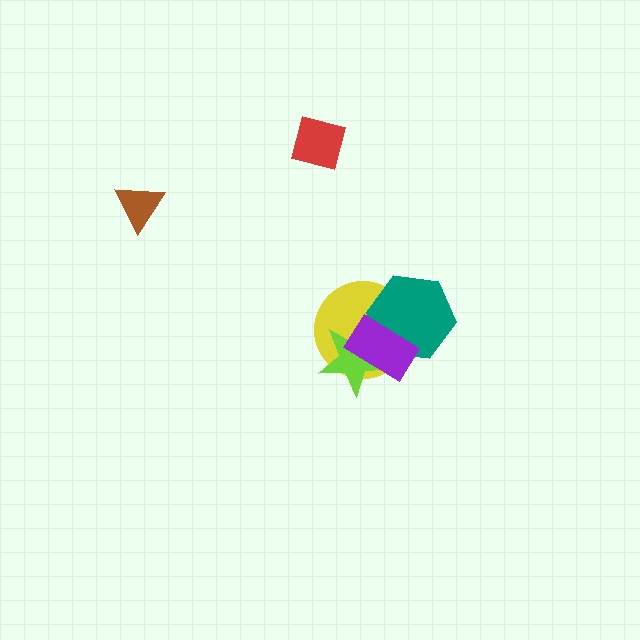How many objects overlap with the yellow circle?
3 objects overlap with the yellow circle.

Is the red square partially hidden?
No, no other shape covers it.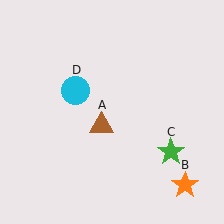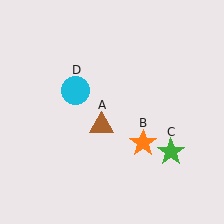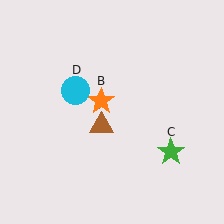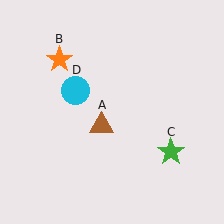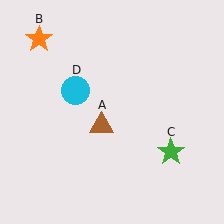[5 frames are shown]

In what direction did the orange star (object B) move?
The orange star (object B) moved up and to the left.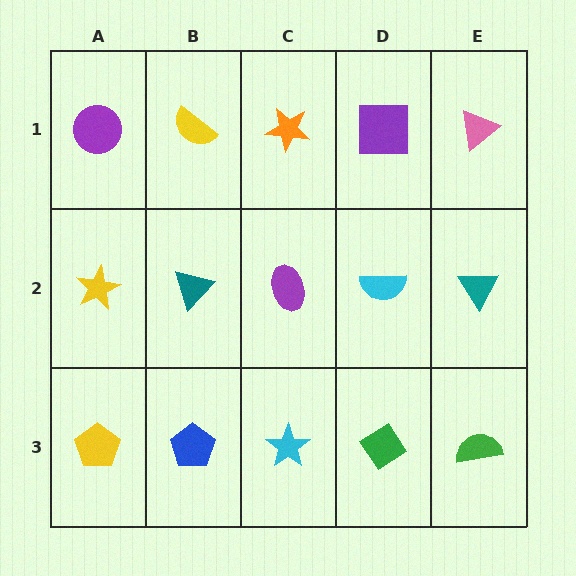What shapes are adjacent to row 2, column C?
An orange star (row 1, column C), a cyan star (row 3, column C), a teal triangle (row 2, column B), a cyan semicircle (row 2, column D).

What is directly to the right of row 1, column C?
A purple square.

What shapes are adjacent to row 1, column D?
A cyan semicircle (row 2, column D), an orange star (row 1, column C), a pink triangle (row 1, column E).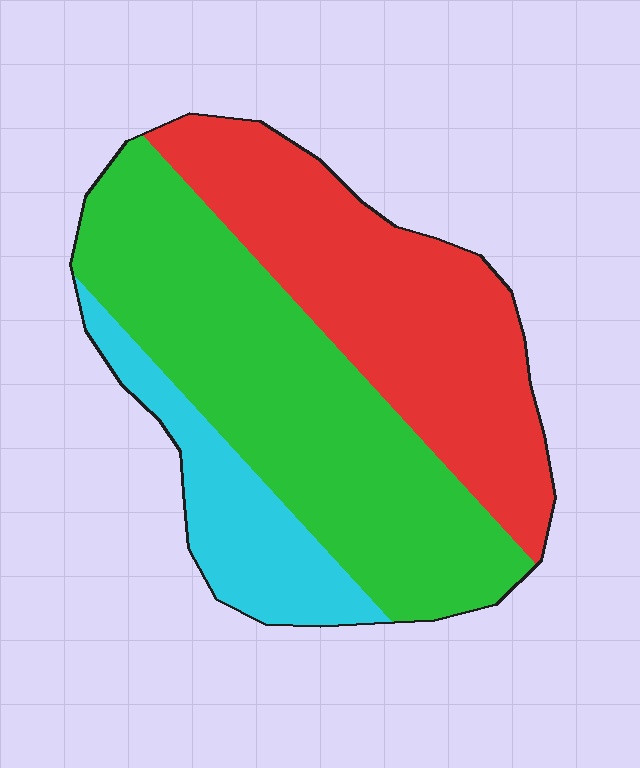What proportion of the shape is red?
Red takes up between a third and a half of the shape.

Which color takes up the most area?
Green, at roughly 45%.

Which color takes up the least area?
Cyan, at roughly 15%.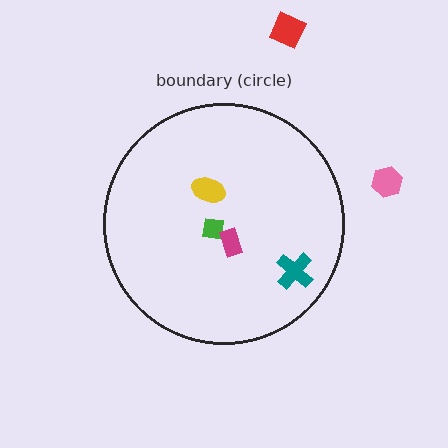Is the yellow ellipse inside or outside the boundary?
Inside.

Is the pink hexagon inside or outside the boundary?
Outside.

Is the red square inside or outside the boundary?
Outside.